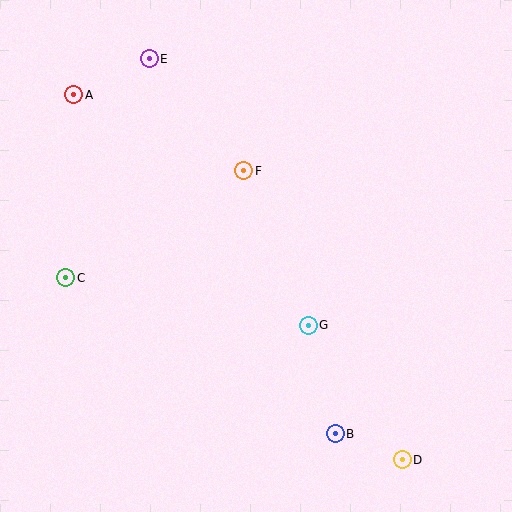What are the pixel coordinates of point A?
Point A is at (74, 95).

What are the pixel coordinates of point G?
Point G is at (308, 325).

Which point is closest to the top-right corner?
Point F is closest to the top-right corner.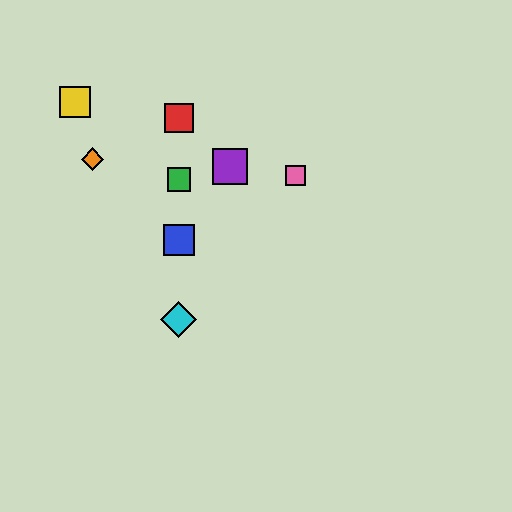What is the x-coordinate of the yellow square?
The yellow square is at x≈75.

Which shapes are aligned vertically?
The red square, the blue square, the green square, the cyan diamond are aligned vertically.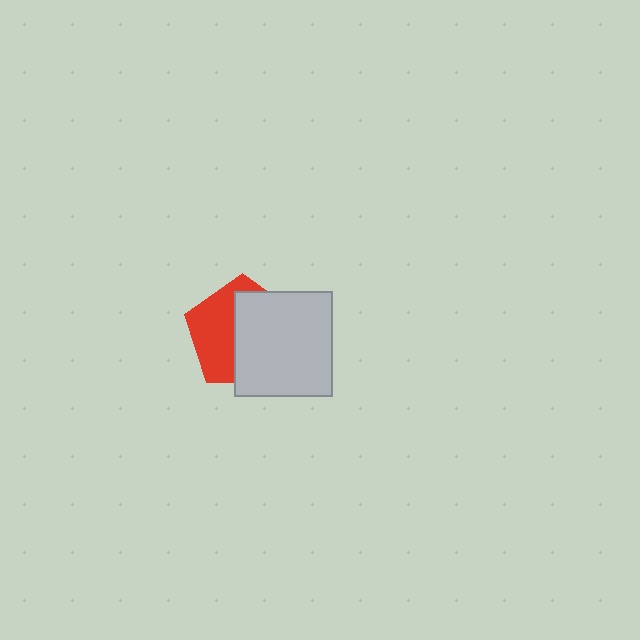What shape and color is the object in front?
The object in front is a light gray rectangle.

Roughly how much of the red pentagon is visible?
A small part of it is visible (roughly 44%).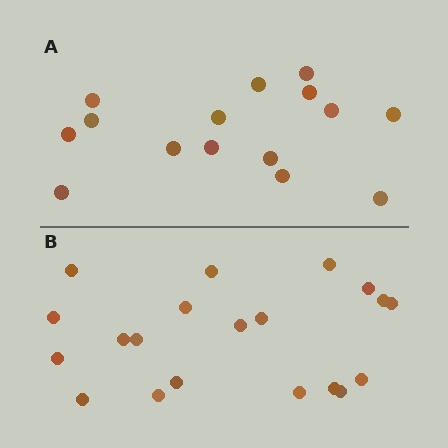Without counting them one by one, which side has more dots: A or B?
Region B (the bottom region) has more dots.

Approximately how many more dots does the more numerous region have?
Region B has about 5 more dots than region A.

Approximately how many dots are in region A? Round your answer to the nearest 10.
About 20 dots. (The exact count is 15, which rounds to 20.)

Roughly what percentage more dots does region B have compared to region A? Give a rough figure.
About 35% more.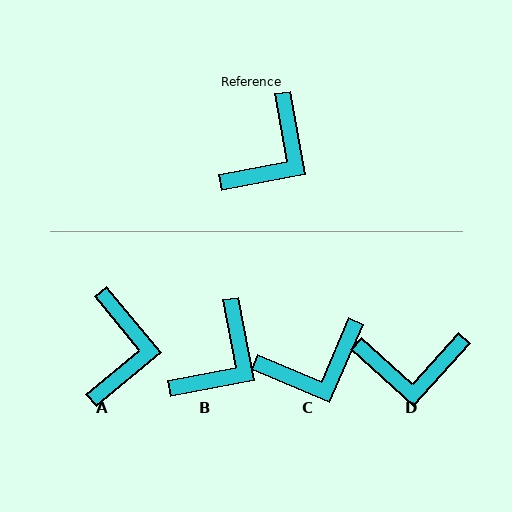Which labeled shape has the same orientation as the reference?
B.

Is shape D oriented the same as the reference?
No, it is off by about 53 degrees.